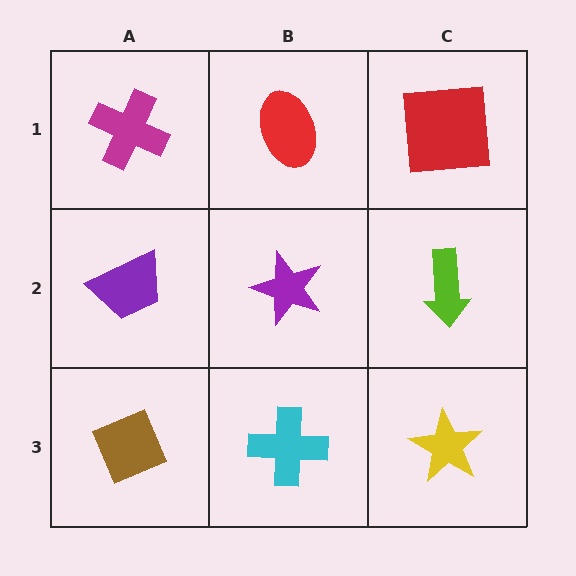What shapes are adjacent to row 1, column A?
A purple trapezoid (row 2, column A), a red ellipse (row 1, column B).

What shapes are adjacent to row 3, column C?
A lime arrow (row 2, column C), a cyan cross (row 3, column B).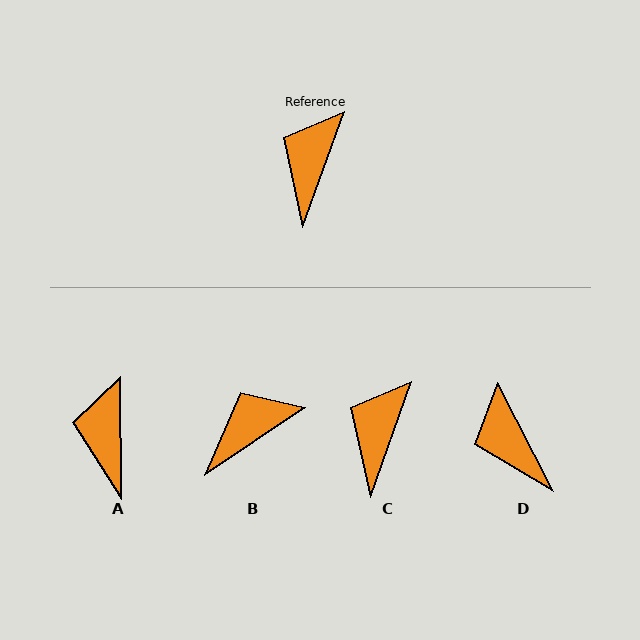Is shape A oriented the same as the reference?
No, it is off by about 20 degrees.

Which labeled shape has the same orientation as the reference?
C.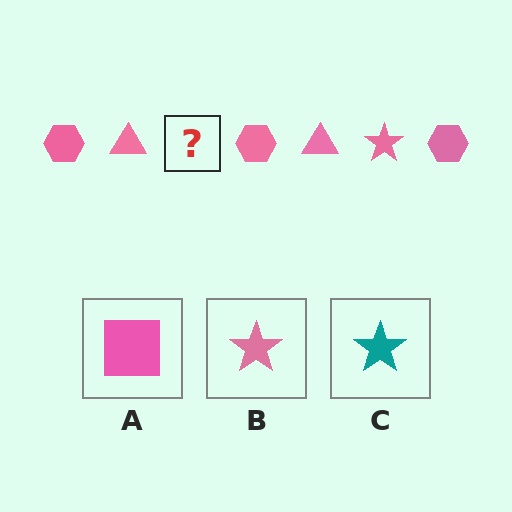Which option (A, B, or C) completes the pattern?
B.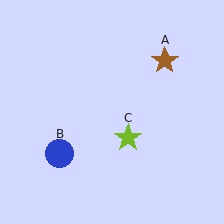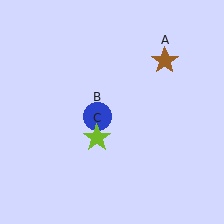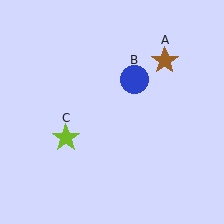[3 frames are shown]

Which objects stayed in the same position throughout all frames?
Brown star (object A) remained stationary.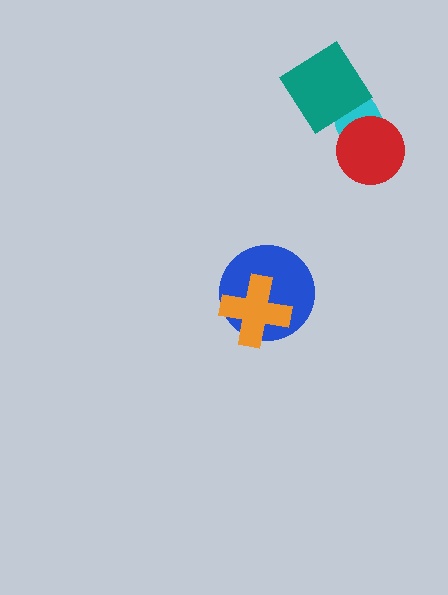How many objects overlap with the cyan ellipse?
2 objects overlap with the cyan ellipse.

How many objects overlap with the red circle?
1 object overlaps with the red circle.